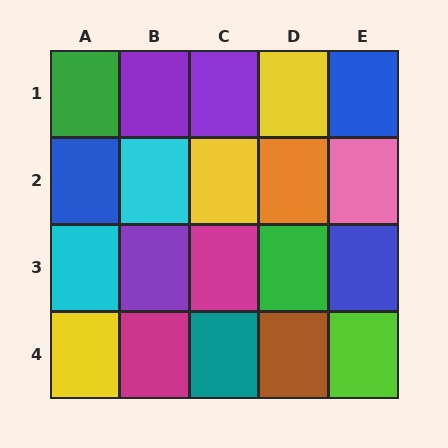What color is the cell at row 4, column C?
Teal.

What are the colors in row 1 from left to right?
Green, purple, purple, yellow, blue.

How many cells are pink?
1 cell is pink.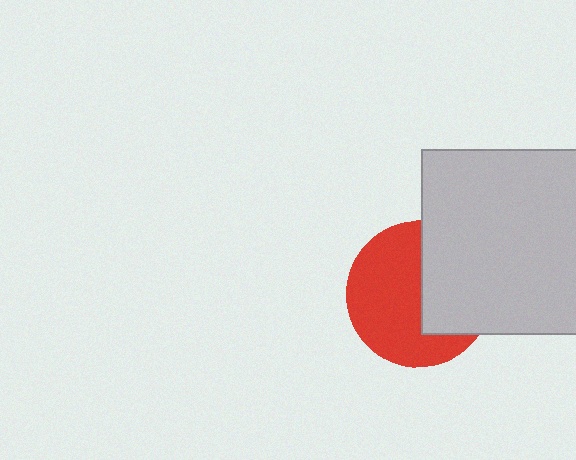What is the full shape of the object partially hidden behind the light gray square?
The partially hidden object is a red circle.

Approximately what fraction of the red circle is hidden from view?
Roughly 40% of the red circle is hidden behind the light gray square.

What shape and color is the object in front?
The object in front is a light gray square.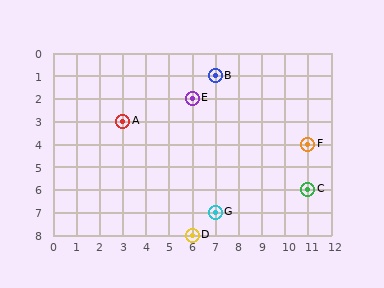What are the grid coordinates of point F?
Point F is at grid coordinates (11, 4).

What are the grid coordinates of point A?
Point A is at grid coordinates (3, 3).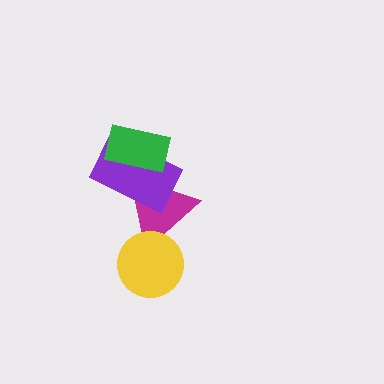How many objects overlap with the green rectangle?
2 objects overlap with the green rectangle.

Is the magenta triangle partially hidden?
Yes, it is partially covered by another shape.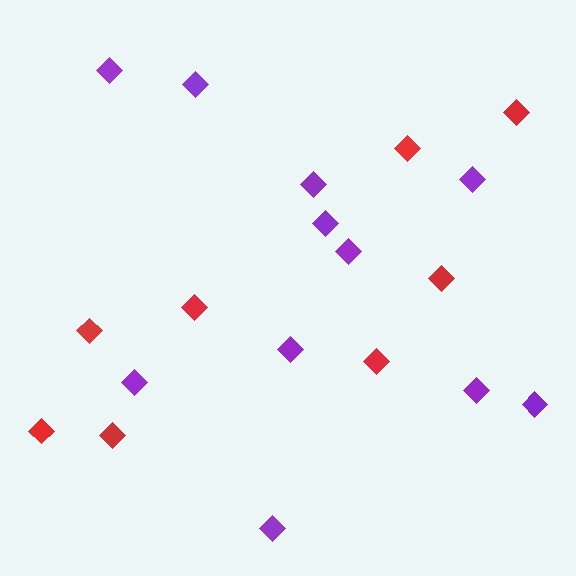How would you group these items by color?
There are 2 groups: one group of red diamonds (8) and one group of purple diamonds (11).